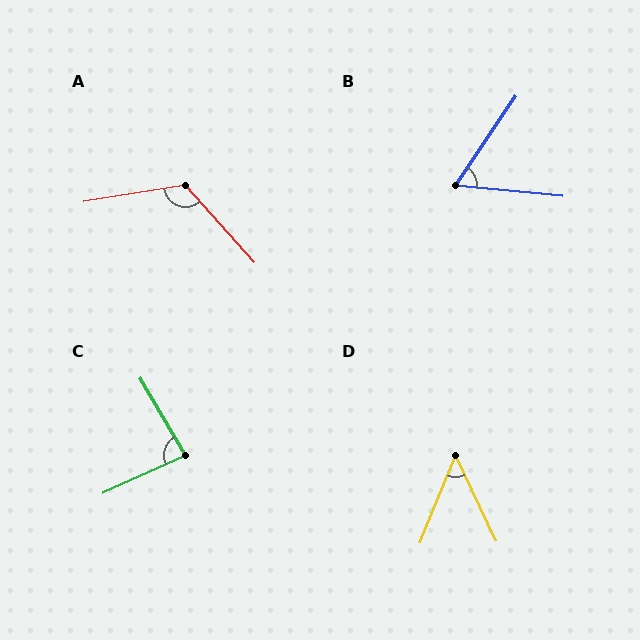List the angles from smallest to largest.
D (47°), B (62°), C (84°), A (123°).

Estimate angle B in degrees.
Approximately 62 degrees.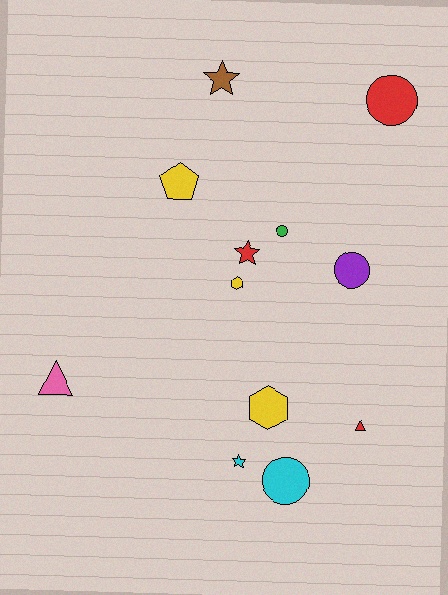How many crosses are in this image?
There are no crosses.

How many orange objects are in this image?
There are no orange objects.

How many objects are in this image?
There are 12 objects.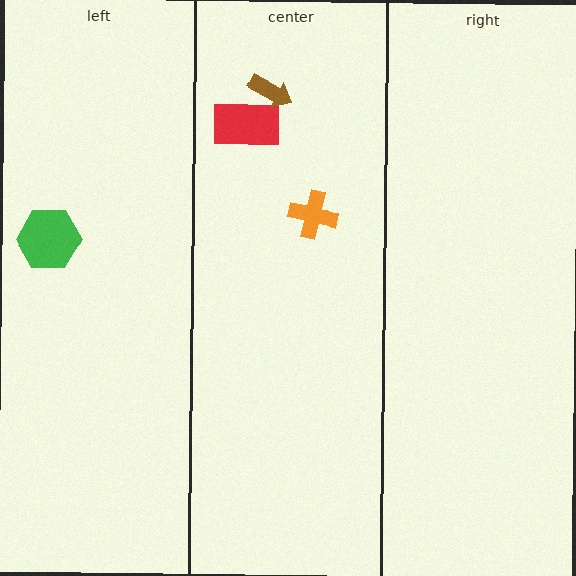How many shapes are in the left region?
1.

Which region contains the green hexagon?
The left region.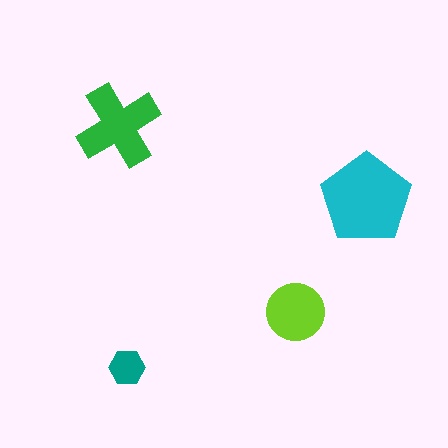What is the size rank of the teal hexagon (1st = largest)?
4th.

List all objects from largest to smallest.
The cyan pentagon, the green cross, the lime circle, the teal hexagon.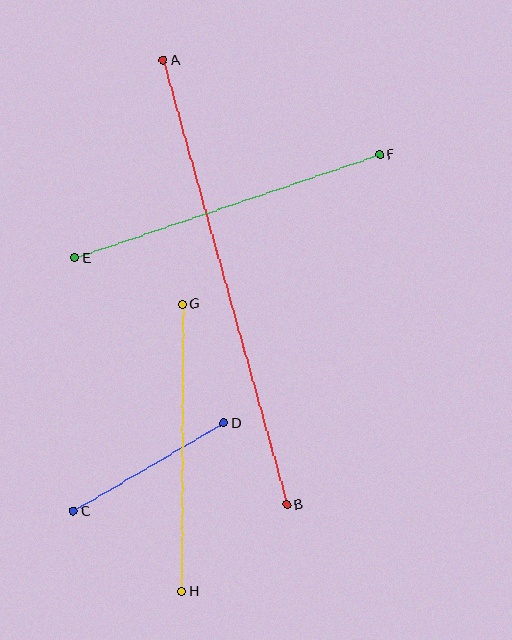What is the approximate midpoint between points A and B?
The midpoint is at approximately (225, 283) pixels.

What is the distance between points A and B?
The distance is approximately 461 pixels.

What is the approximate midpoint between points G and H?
The midpoint is at approximately (182, 448) pixels.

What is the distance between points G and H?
The distance is approximately 287 pixels.